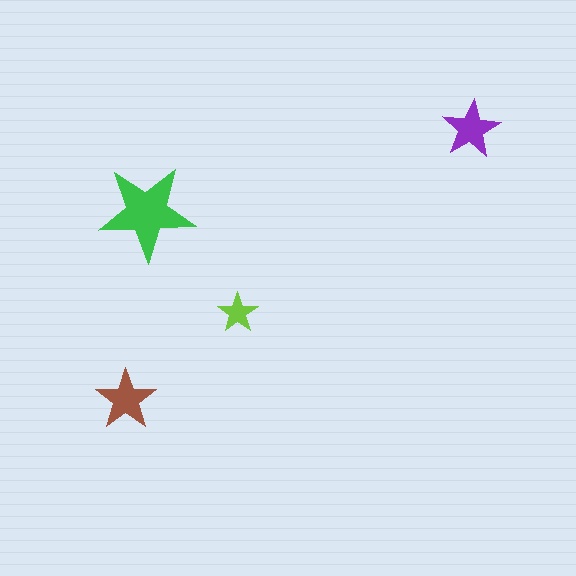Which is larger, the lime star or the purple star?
The purple one.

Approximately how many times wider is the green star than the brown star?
About 1.5 times wider.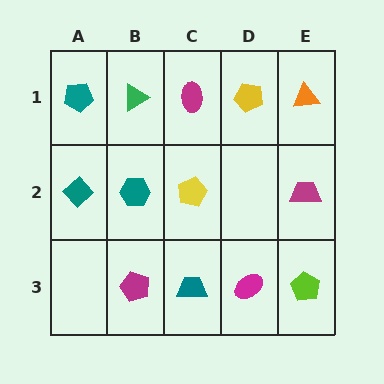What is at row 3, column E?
A lime pentagon.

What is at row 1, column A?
A teal pentagon.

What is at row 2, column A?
A teal diamond.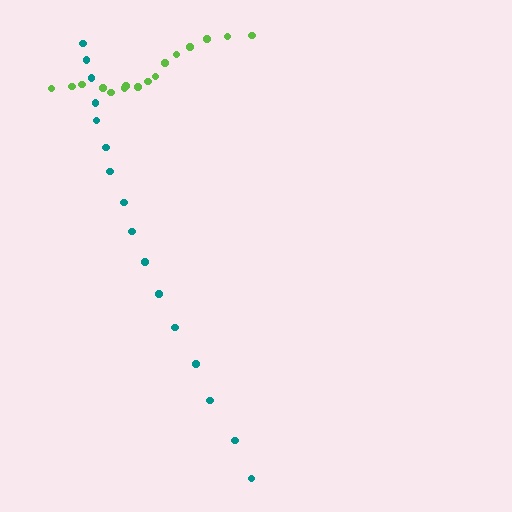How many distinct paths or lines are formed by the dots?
There are 2 distinct paths.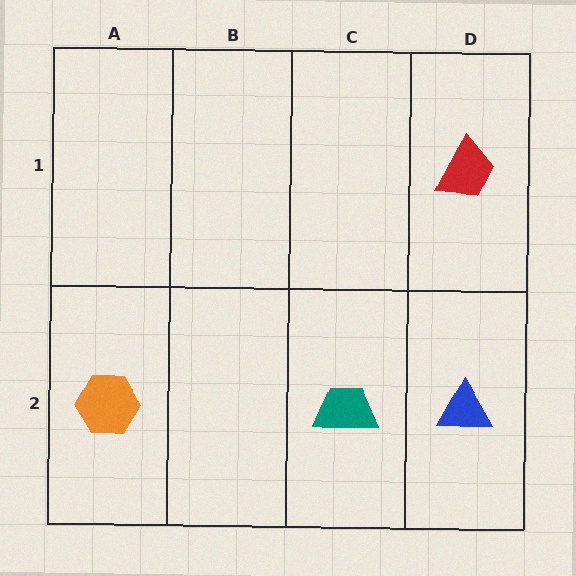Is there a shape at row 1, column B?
No, that cell is empty.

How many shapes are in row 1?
1 shape.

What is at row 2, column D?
A blue triangle.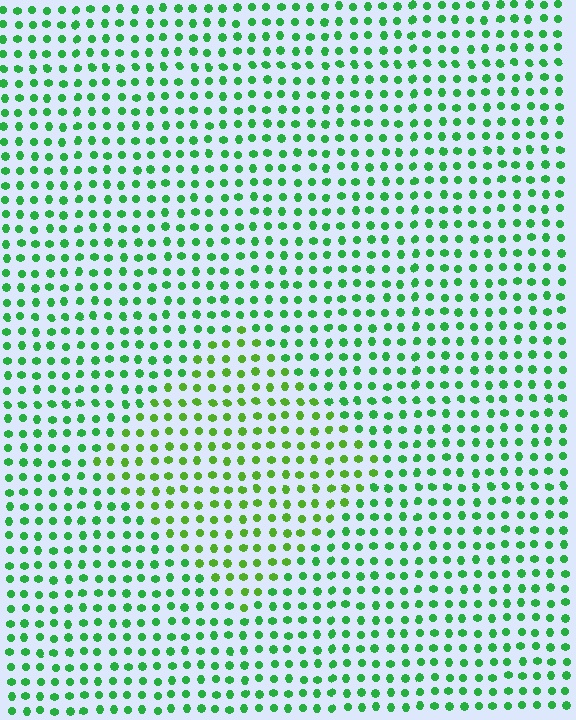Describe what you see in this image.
The image is filled with small green elements in a uniform arrangement. A diamond-shaped region is visible where the elements are tinted to a slightly different hue, forming a subtle color boundary.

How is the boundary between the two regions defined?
The boundary is defined purely by a slight shift in hue (about 29 degrees). Spacing, size, and orientation are identical on both sides.